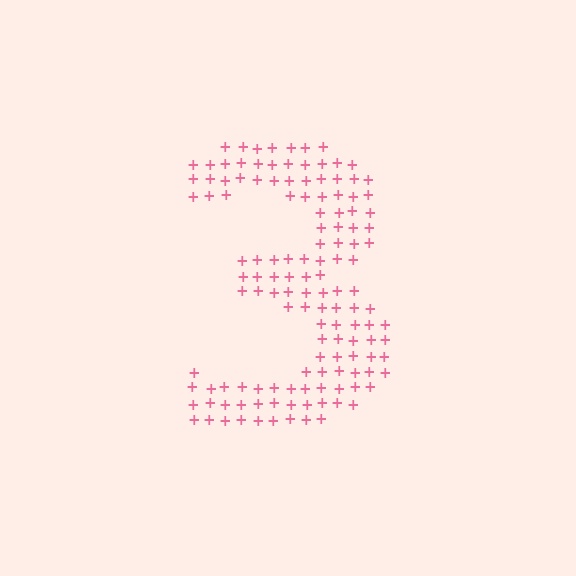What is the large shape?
The large shape is the digit 3.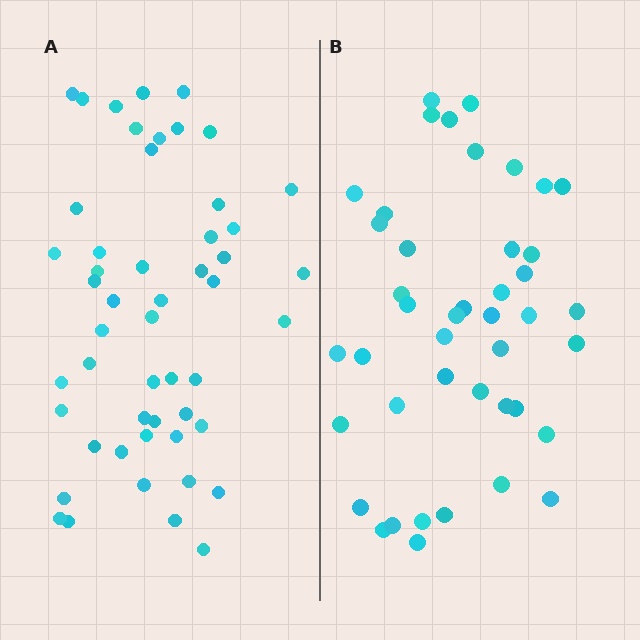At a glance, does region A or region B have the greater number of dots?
Region A (the left region) has more dots.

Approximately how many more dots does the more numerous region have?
Region A has roughly 8 or so more dots than region B.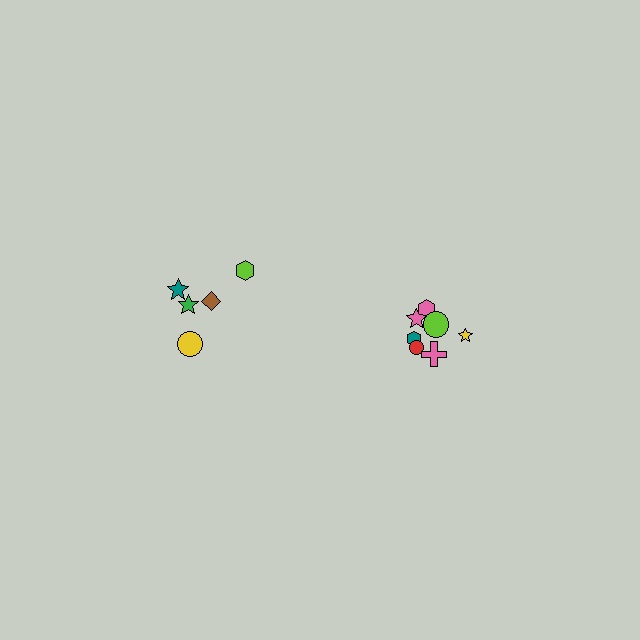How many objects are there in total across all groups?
There are 12 objects.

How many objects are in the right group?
There are 7 objects.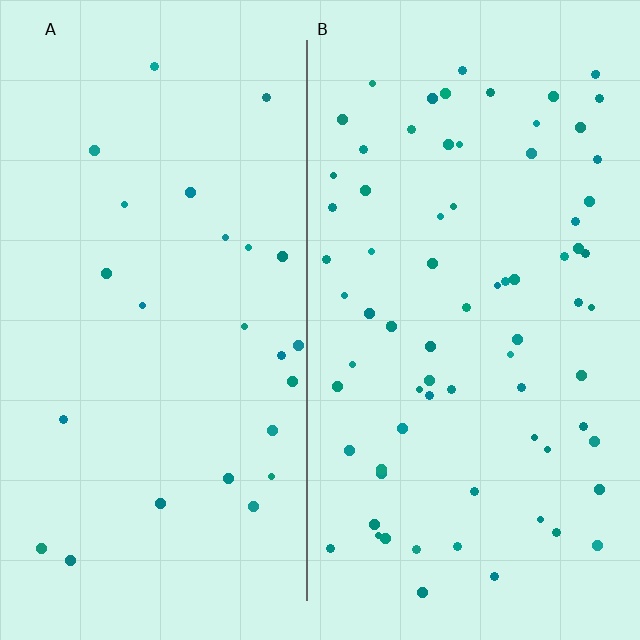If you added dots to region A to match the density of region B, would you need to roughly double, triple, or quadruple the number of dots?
Approximately triple.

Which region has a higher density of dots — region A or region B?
B (the right).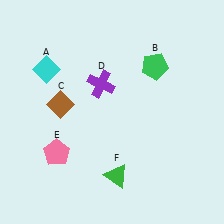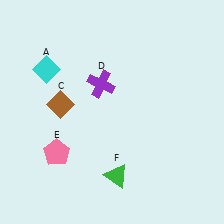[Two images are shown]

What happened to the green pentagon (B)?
The green pentagon (B) was removed in Image 2. It was in the top-right area of Image 1.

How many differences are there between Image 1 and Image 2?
There is 1 difference between the two images.